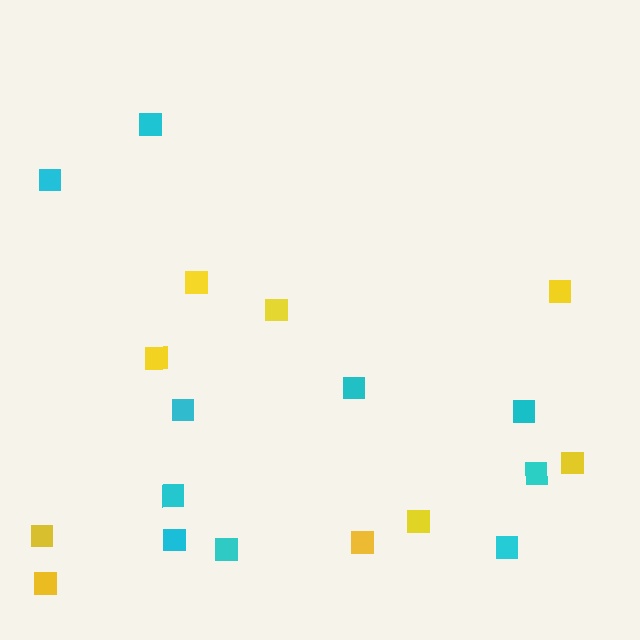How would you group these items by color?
There are 2 groups: one group of yellow squares (9) and one group of cyan squares (10).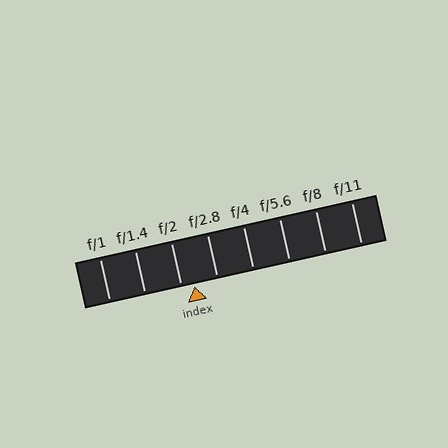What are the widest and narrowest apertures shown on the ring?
The widest aperture shown is f/1 and the narrowest is f/11.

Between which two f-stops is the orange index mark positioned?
The index mark is between f/2 and f/2.8.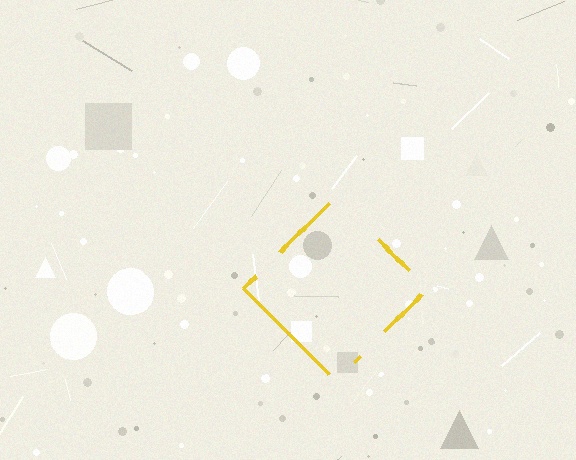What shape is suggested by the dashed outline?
The dashed outline suggests a diamond.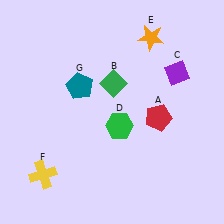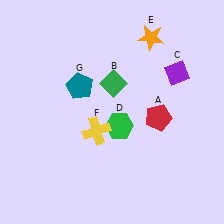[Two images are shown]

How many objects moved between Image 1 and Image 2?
1 object moved between the two images.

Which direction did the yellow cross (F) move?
The yellow cross (F) moved right.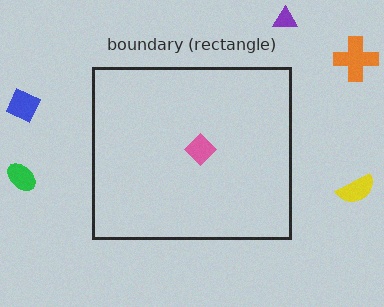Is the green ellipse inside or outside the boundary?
Outside.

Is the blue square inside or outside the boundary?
Outside.